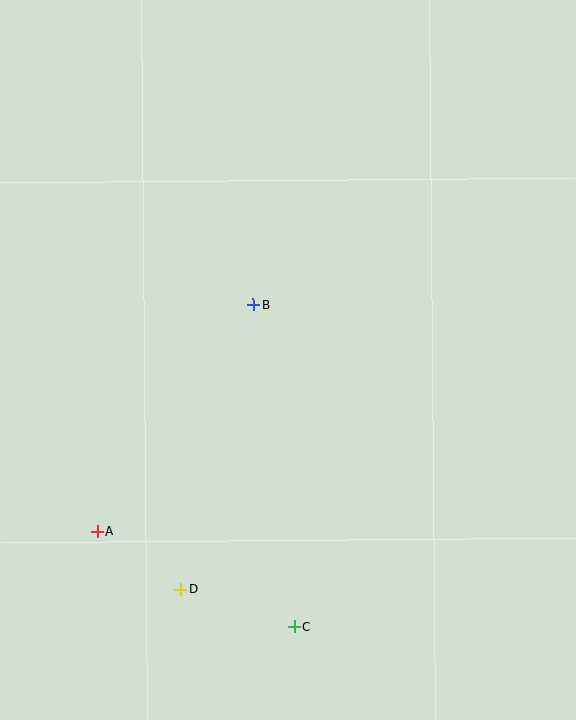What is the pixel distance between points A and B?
The distance between A and B is 275 pixels.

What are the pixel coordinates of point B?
Point B is at (253, 305).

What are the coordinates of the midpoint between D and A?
The midpoint between D and A is at (139, 560).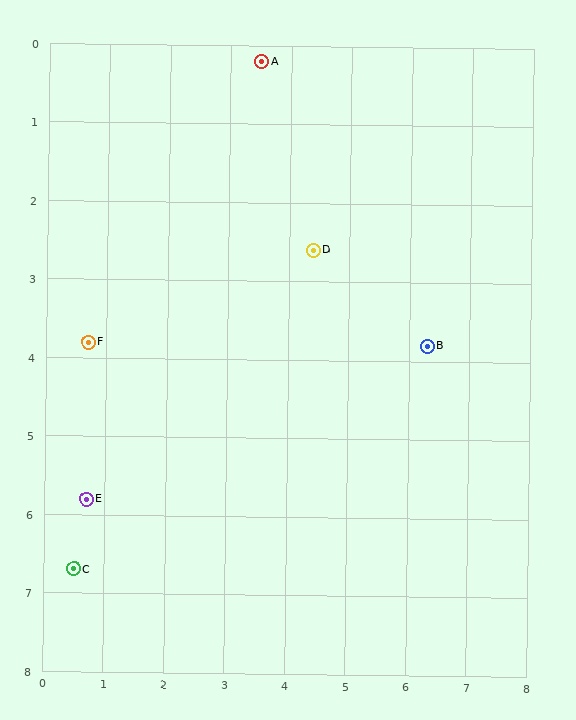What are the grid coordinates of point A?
Point A is at approximately (3.5, 0.2).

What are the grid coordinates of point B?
Point B is at approximately (6.3, 3.8).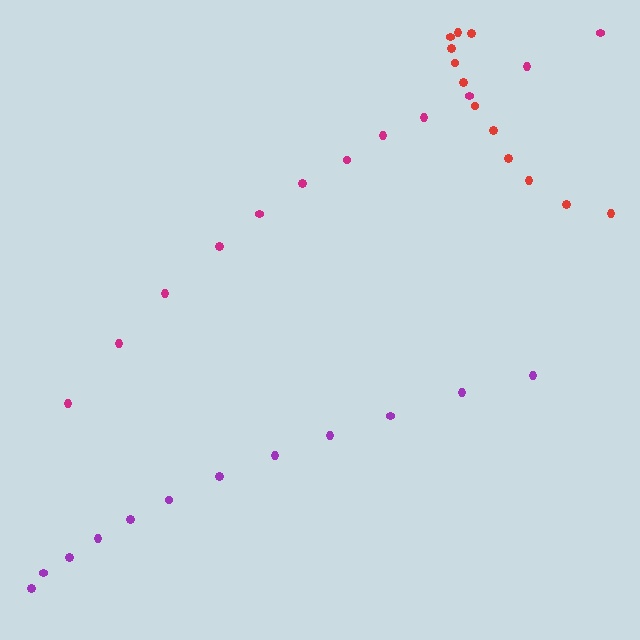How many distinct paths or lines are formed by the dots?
There are 3 distinct paths.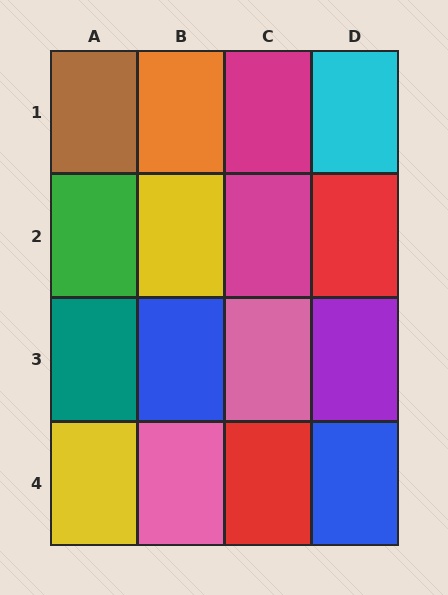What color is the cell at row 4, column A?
Yellow.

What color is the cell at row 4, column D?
Blue.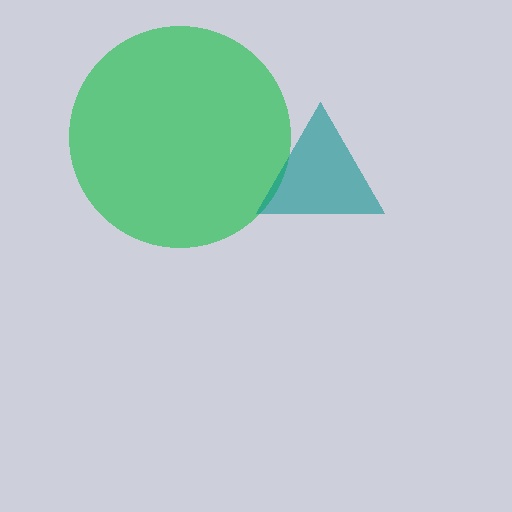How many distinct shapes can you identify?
There are 2 distinct shapes: a green circle, a teal triangle.